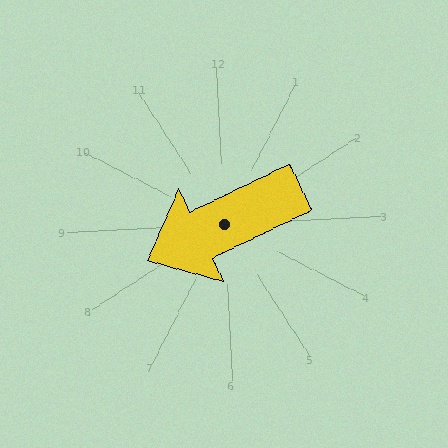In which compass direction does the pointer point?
Southwest.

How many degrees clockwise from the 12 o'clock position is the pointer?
Approximately 247 degrees.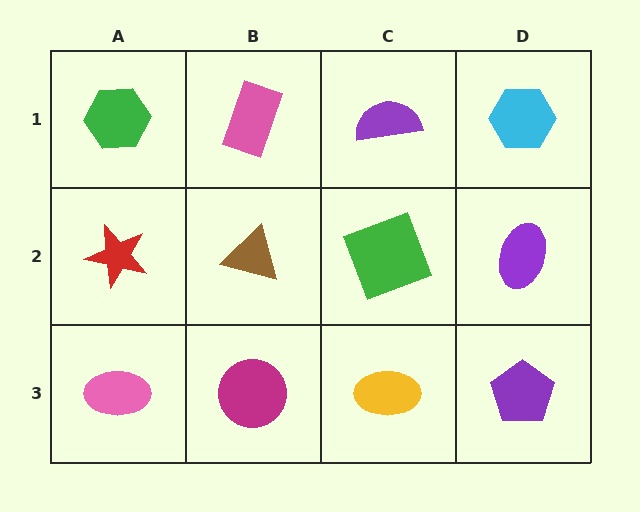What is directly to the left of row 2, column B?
A red star.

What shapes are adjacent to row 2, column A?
A green hexagon (row 1, column A), a pink ellipse (row 3, column A), a brown triangle (row 2, column B).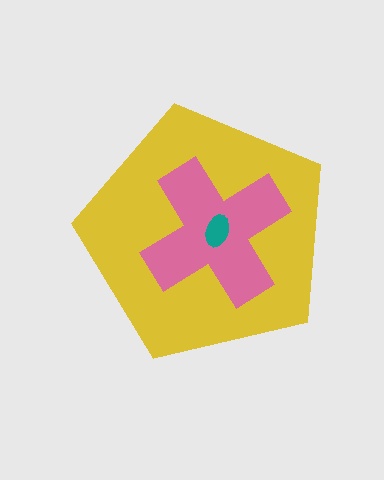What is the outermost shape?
The yellow pentagon.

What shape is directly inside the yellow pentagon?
The pink cross.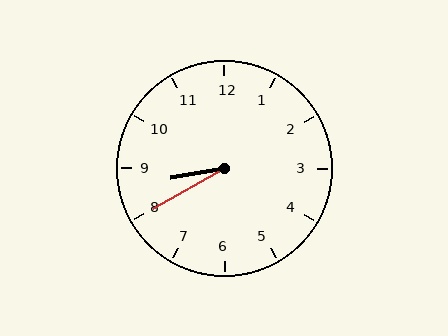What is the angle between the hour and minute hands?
Approximately 20 degrees.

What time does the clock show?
8:40.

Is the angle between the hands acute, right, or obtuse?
It is acute.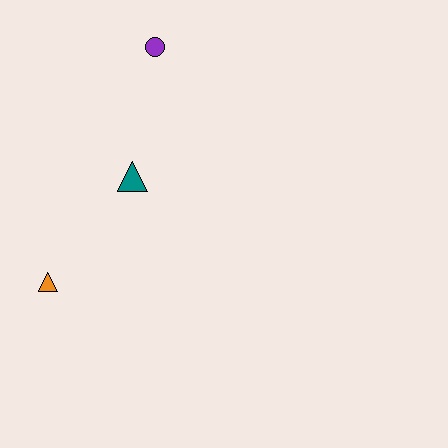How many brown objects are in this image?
There are no brown objects.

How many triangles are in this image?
There are 2 triangles.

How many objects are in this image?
There are 3 objects.